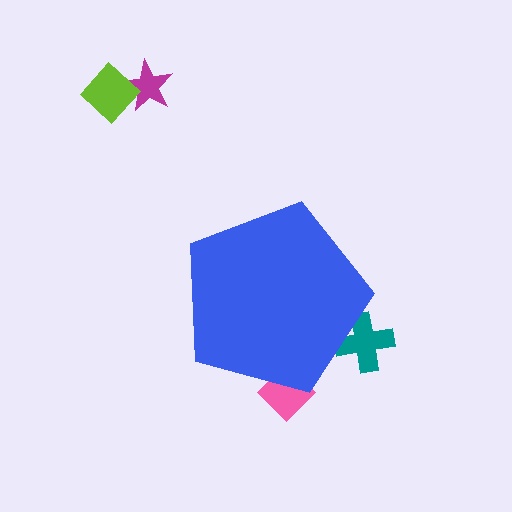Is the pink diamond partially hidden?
Yes, the pink diamond is partially hidden behind the blue pentagon.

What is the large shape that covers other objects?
A blue pentagon.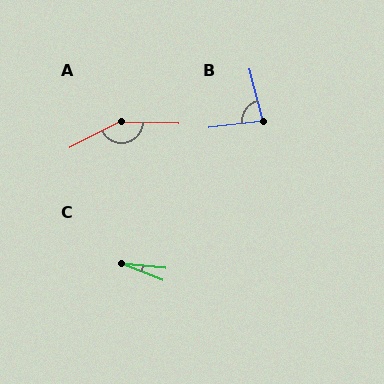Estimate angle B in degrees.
Approximately 82 degrees.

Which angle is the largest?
A, at approximately 152 degrees.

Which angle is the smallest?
C, at approximately 16 degrees.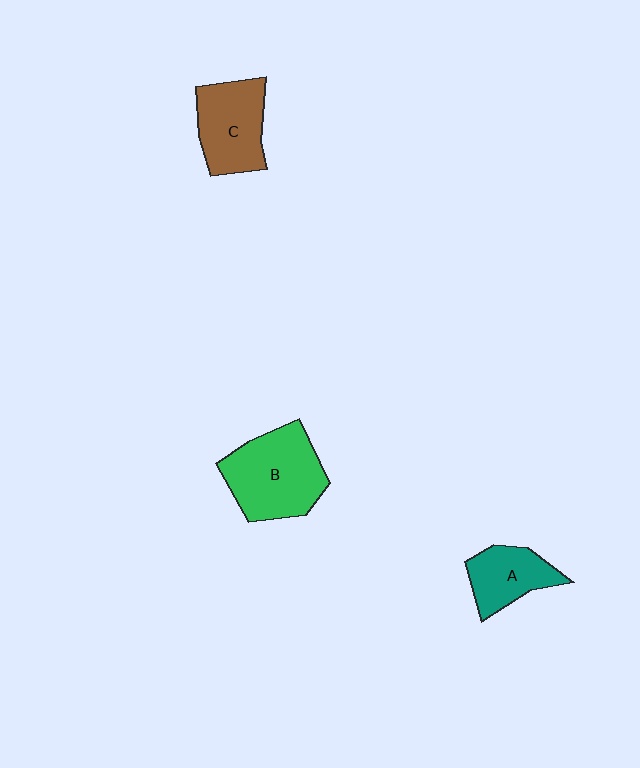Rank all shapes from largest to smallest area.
From largest to smallest: B (green), C (brown), A (teal).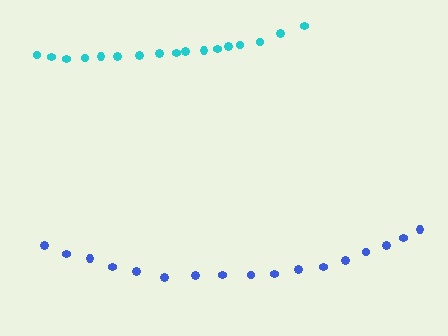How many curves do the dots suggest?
There are 2 distinct paths.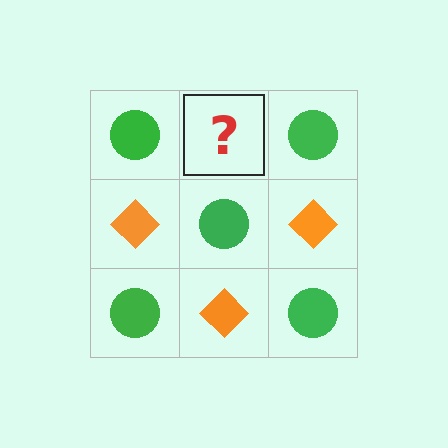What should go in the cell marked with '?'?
The missing cell should contain an orange diamond.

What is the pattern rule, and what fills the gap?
The rule is that it alternates green circle and orange diamond in a checkerboard pattern. The gap should be filled with an orange diamond.